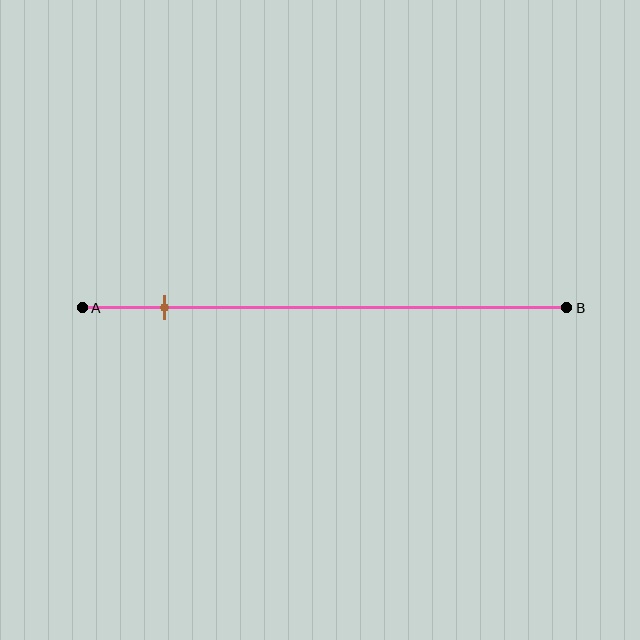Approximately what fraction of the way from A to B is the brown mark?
The brown mark is approximately 15% of the way from A to B.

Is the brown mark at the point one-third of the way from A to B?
No, the mark is at about 15% from A, not at the 33% one-third point.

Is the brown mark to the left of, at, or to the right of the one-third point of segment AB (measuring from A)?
The brown mark is to the left of the one-third point of segment AB.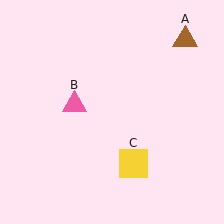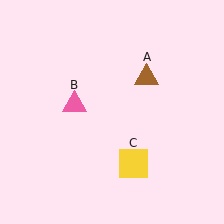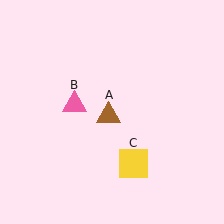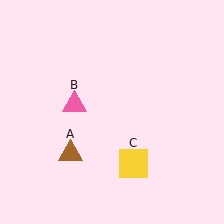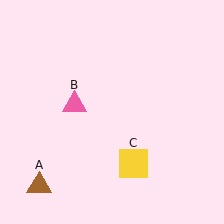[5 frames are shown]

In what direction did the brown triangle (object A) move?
The brown triangle (object A) moved down and to the left.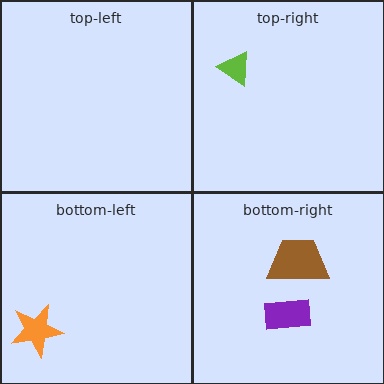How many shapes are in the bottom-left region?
1.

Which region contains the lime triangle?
The top-right region.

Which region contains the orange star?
The bottom-left region.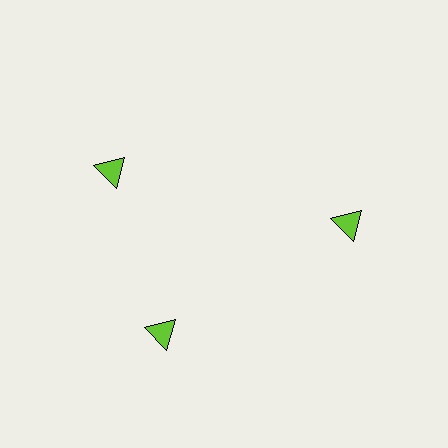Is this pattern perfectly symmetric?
No. The 3 lime triangles are arranged in a ring, but one element near the 11 o'clock position is rotated out of alignment along the ring, breaking the 3-fold rotational symmetry.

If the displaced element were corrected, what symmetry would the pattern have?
It would have 3-fold rotational symmetry — the pattern would map onto itself every 120 degrees.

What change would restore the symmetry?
The symmetry would be restored by rotating it back into even spacing with its neighbors so that all 3 triangles sit at equal angles and equal distance from the center.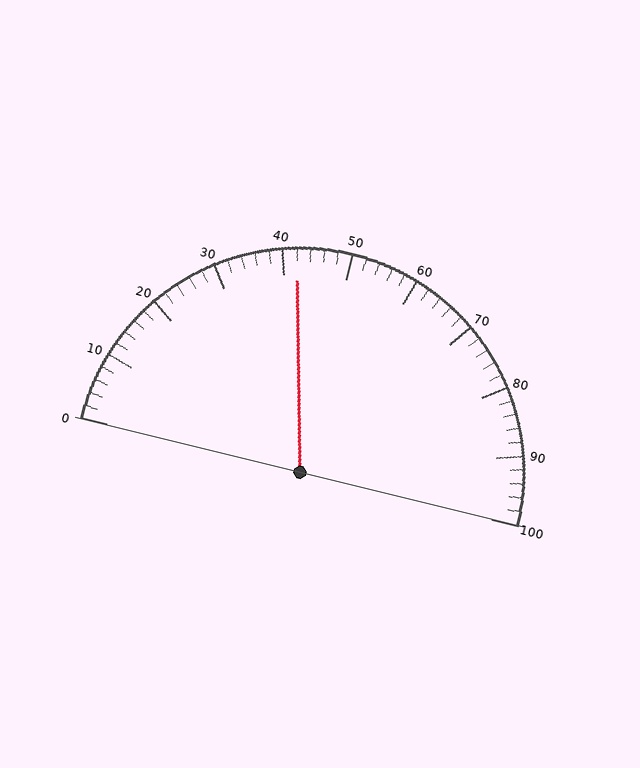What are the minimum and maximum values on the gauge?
The gauge ranges from 0 to 100.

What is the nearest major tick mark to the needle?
The nearest major tick mark is 40.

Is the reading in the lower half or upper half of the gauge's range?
The reading is in the lower half of the range (0 to 100).